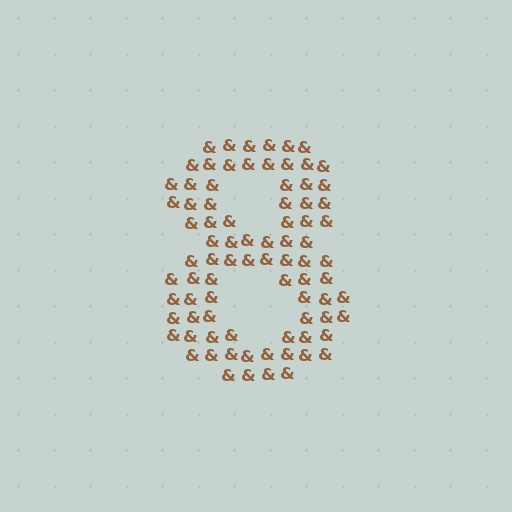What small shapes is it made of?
It is made of small ampersands.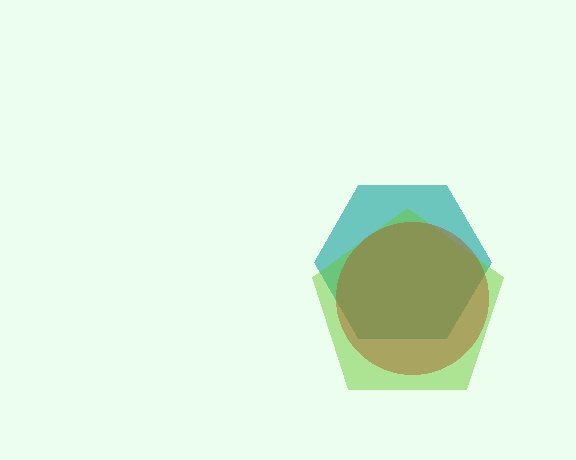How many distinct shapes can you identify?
There are 3 distinct shapes: a teal hexagon, a lime pentagon, a brown circle.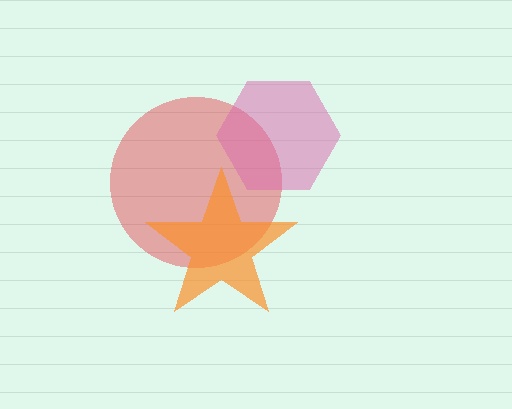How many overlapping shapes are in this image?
There are 3 overlapping shapes in the image.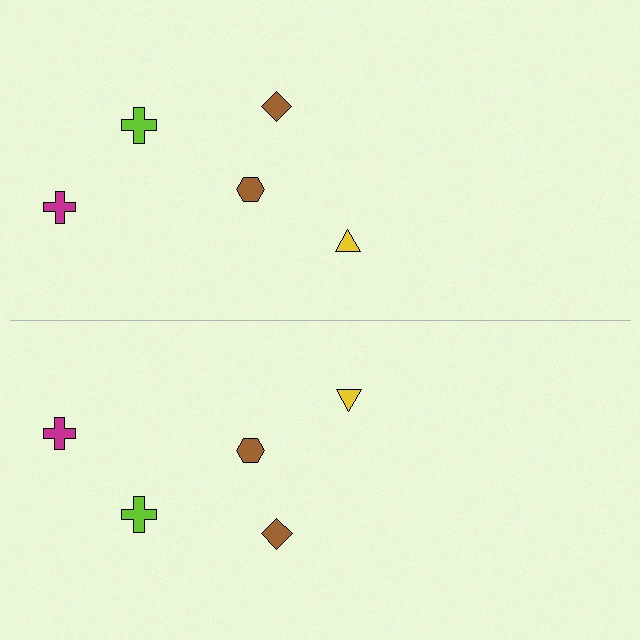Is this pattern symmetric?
Yes, this pattern has bilateral (reflection) symmetry.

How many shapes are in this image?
There are 10 shapes in this image.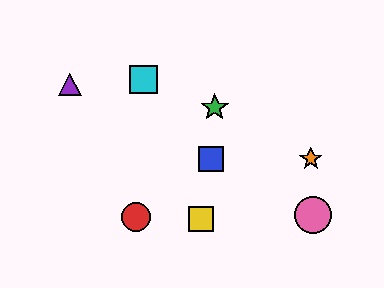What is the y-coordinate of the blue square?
The blue square is at y≈159.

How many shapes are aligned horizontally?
2 shapes (the blue square, the orange star) are aligned horizontally.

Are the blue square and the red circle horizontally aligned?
No, the blue square is at y≈159 and the red circle is at y≈217.